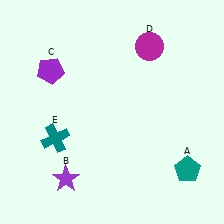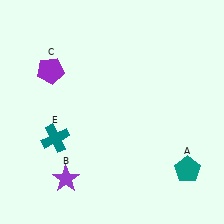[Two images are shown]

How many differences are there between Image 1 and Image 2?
There is 1 difference between the two images.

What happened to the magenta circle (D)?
The magenta circle (D) was removed in Image 2. It was in the top-right area of Image 1.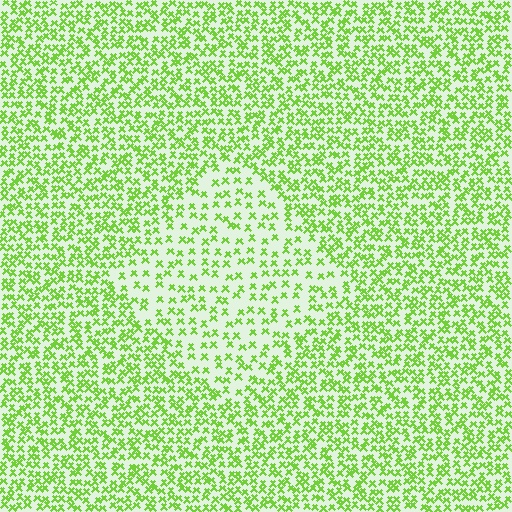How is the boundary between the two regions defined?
The boundary is defined by a change in element density (approximately 1.9x ratio). All elements are the same color, size, and shape.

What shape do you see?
I see a diamond.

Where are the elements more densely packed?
The elements are more densely packed outside the diamond boundary.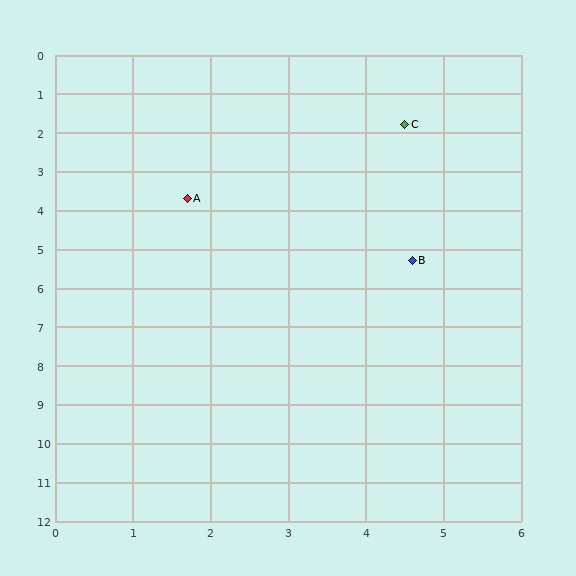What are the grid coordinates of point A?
Point A is at approximately (1.7, 3.7).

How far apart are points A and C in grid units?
Points A and C are about 3.4 grid units apart.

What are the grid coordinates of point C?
Point C is at approximately (4.5, 1.8).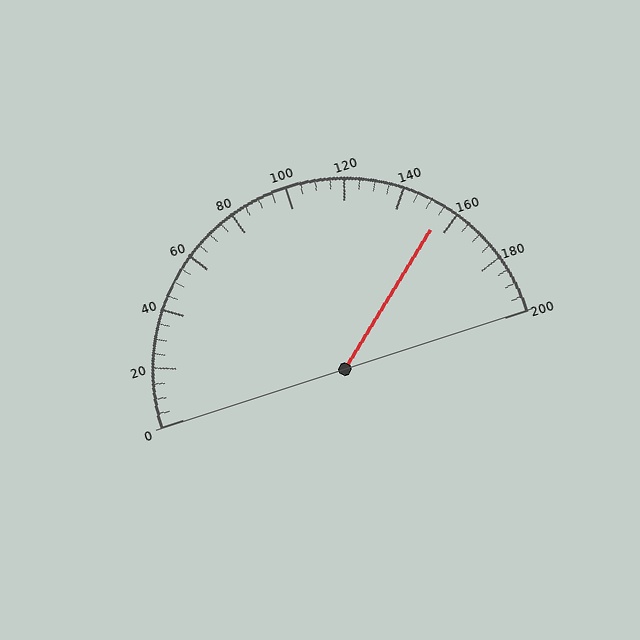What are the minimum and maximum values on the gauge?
The gauge ranges from 0 to 200.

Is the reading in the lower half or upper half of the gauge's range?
The reading is in the upper half of the range (0 to 200).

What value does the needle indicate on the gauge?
The needle indicates approximately 155.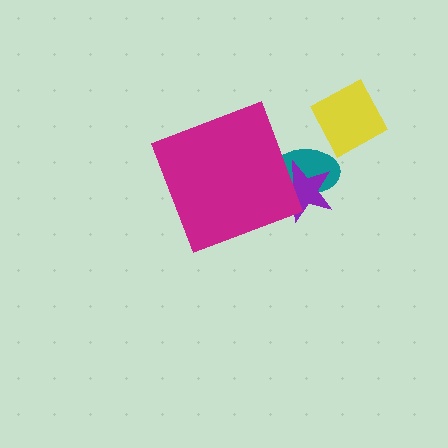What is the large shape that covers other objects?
A magenta diamond.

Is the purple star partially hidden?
Yes, the purple star is partially hidden behind the magenta diamond.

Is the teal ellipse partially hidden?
Yes, the teal ellipse is partially hidden behind the magenta diamond.